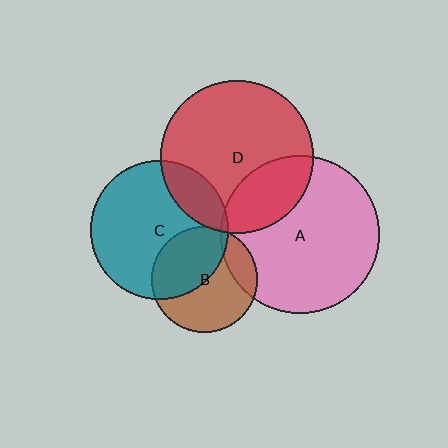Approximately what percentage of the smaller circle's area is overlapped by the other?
Approximately 15%.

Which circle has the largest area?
Circle A (pink).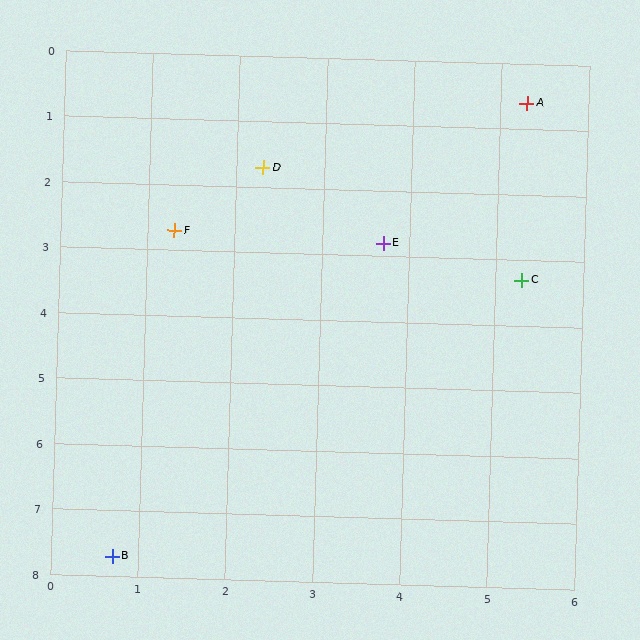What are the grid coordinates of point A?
Point A is at approximately (5.3, 0.6).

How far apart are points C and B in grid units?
Points C and B are about 6.4 grid units apart.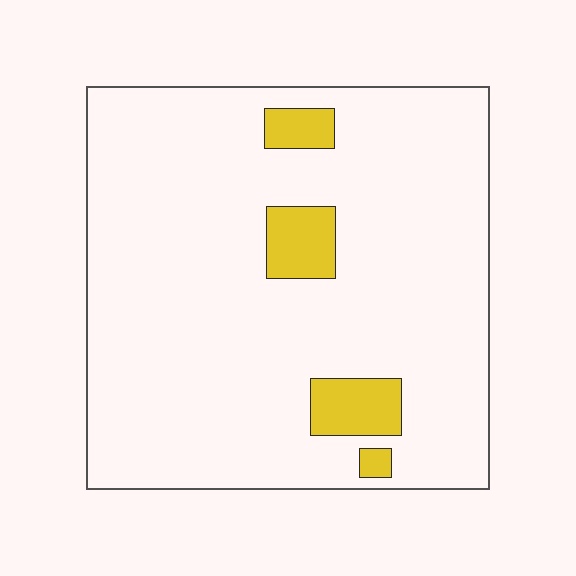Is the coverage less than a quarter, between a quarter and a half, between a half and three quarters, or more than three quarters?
Less than a quarter.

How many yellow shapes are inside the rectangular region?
4.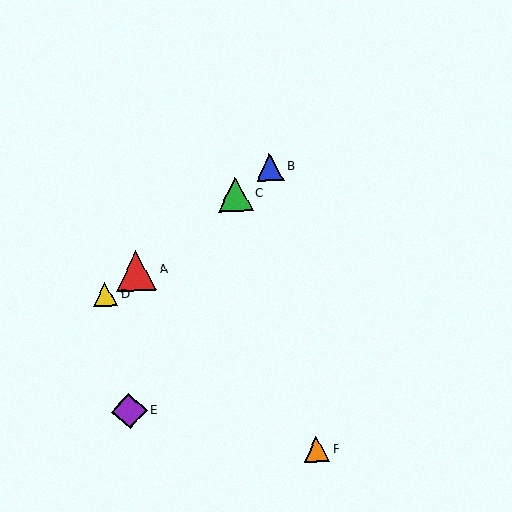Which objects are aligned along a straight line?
Objects A, B, C, D are aligned along a straight line.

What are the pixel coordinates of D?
Object D is at (105, 294).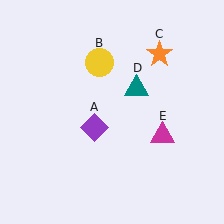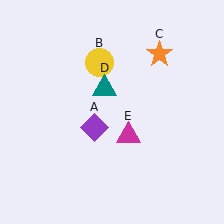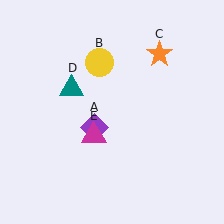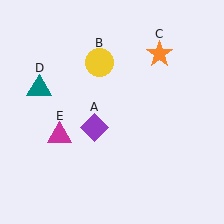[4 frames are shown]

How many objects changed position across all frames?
2 objects changed position: teal triangle (object D), magenta triangle (object E).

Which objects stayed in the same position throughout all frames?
Purple diamond (object A) and yellow circle (object B) and orange star (object C) remained stationary.